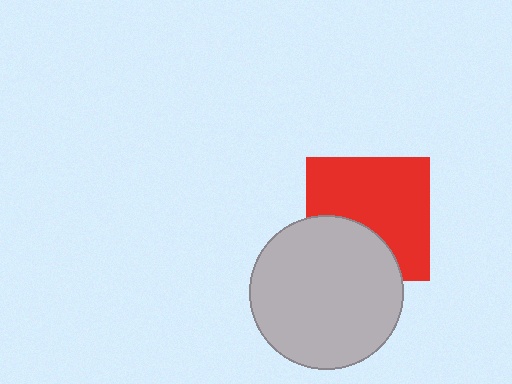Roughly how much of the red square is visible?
Most of it is visible (roughly 66%).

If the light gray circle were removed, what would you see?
You would see the complete red square.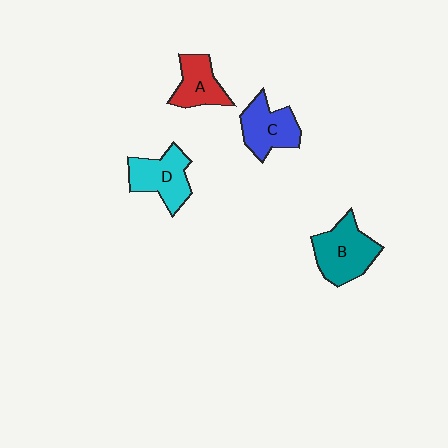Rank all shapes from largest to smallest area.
From largest to smallest: B (teal), D (cyan), C (blue), A (red).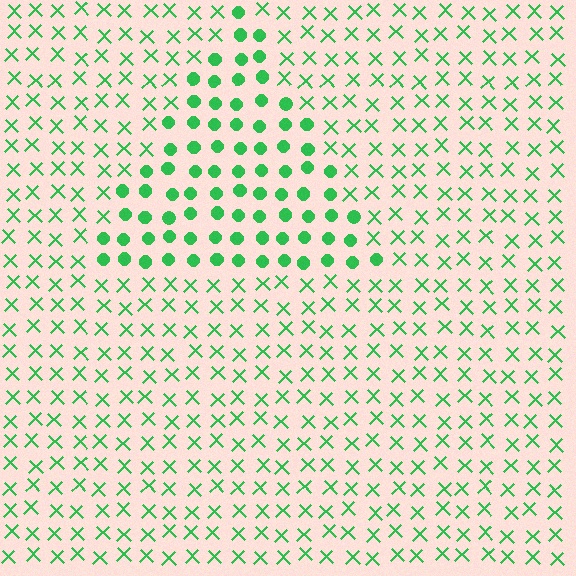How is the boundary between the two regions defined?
The boundary is defined by a change in element shape: circles inside vs. X marks outside. All elements share the same color and spacing.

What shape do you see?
I see a triangle.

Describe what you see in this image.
The image is filled with small green elements arranged in a uniform grid. A triangle-shaped region contains circles, while the surrounding area contains X marks. The boundary is defined purely by the change in element shape.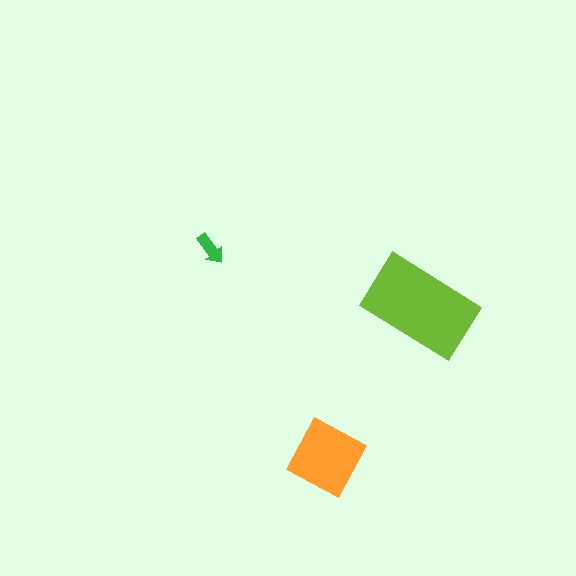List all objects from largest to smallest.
The lime rectangle, the orange diamond, the green arrow.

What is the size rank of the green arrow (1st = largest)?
3rd.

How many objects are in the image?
There are 3 objects in the image.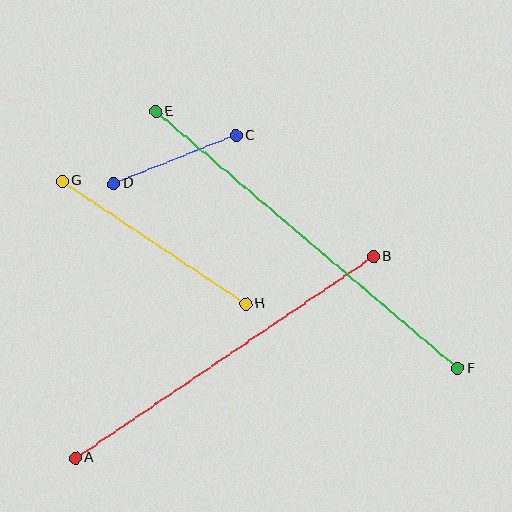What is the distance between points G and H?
The distance is approximately 221 pixels.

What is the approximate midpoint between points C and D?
The midpoint is at approximately (175, 160) pixels.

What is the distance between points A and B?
The distance is approximately 359 pixels.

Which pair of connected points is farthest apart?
Points E and F are farthest apart.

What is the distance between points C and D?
The distance is approximately 132 pixels.